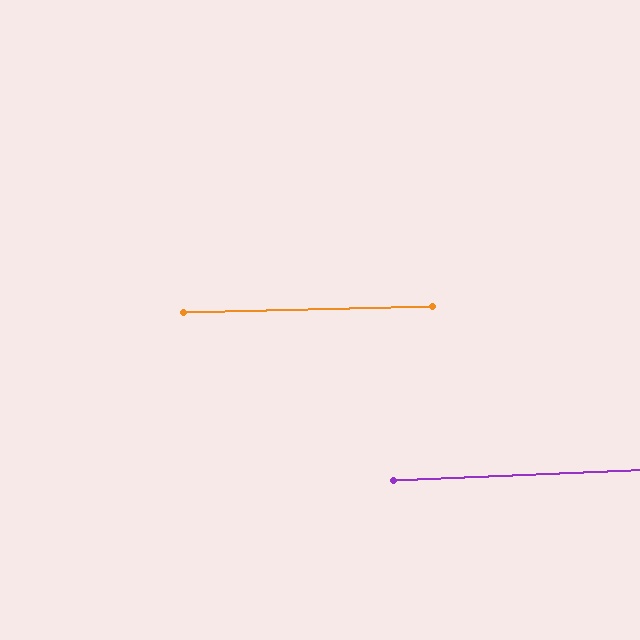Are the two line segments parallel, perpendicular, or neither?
Parallel — their directions differ by only 1.1°.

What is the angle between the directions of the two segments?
Approximately 1 degree.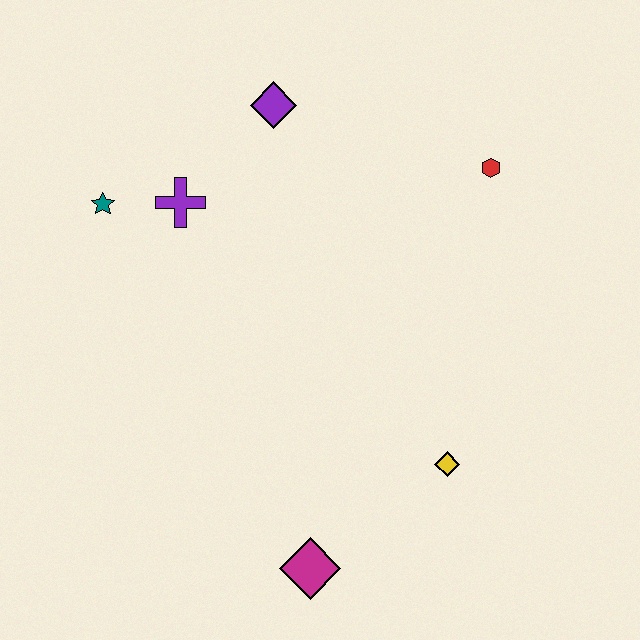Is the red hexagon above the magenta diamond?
Yes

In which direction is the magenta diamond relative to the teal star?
The magenta diamond is below the teal star.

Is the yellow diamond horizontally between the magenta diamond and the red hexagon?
Yes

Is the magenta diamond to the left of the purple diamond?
No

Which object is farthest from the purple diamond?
The magenta diamond is farthest from the purple diamond.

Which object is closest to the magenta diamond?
The yellow diamond is closest to the magenta diamond.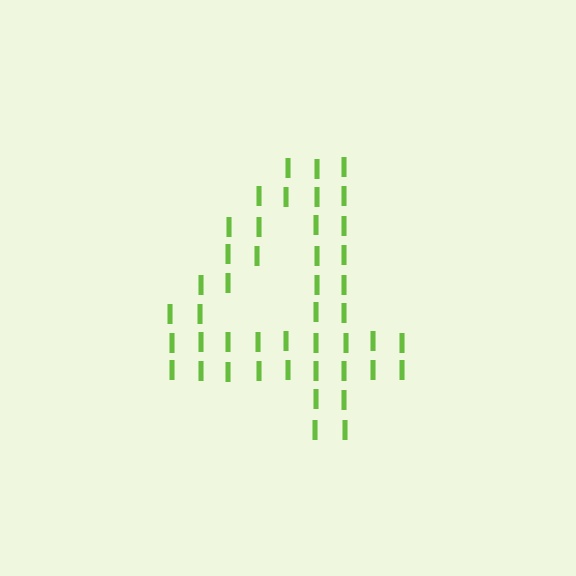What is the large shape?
The large shape is the digit 4.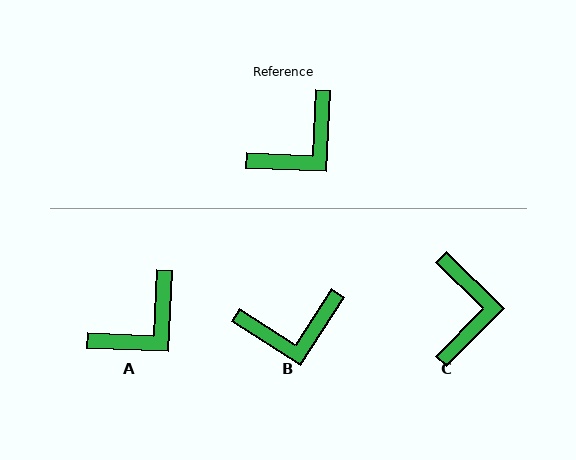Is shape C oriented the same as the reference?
No, it is off by about 48 degrees.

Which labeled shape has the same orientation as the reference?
A.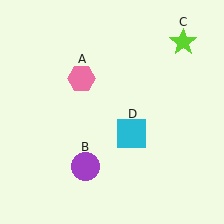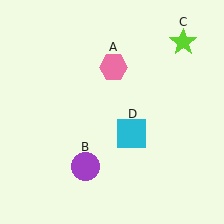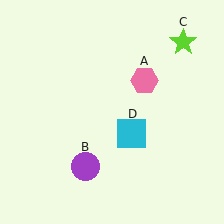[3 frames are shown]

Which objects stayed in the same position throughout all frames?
Purple circle (object B) and lime star (object C) and cyan square (object D) remained stationary.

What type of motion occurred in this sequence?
The pink hexagon (object A) rotated clockwise around the center of the scene.